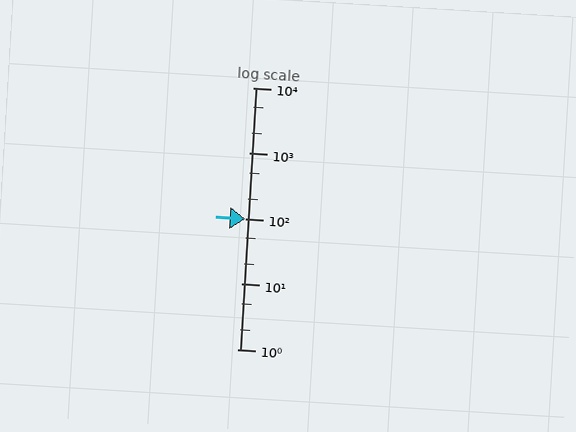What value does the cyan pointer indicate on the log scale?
The pointer indicates approximately 99.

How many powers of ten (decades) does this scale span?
The scale spans 4 decades, from 1 to 10000.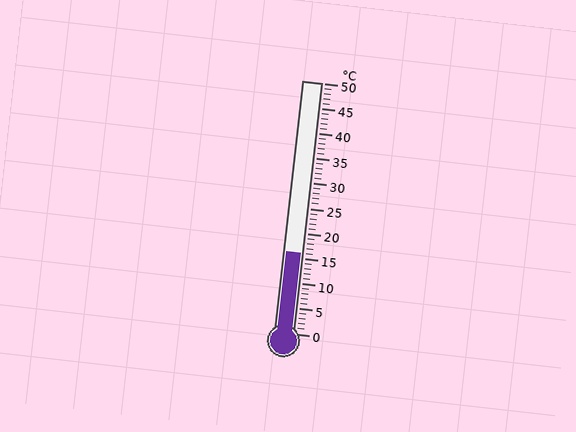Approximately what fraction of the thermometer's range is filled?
The thermometer is filled to approximately 30% of its range.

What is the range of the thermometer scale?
The thermometer scale ranges from 0°C to 50°C.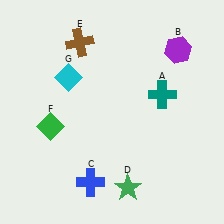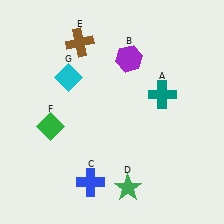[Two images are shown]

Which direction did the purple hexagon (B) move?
The purple hexagon (B) moved left.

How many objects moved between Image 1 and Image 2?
1 object moved between the two images.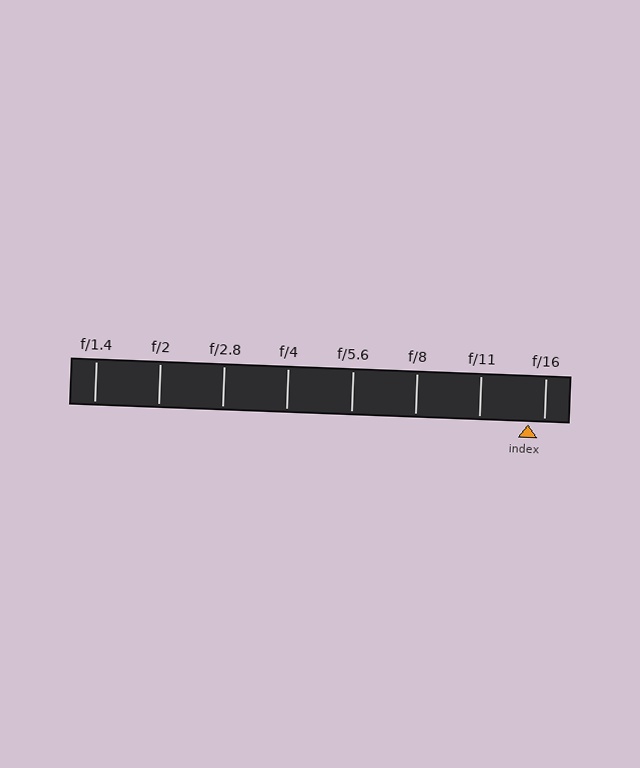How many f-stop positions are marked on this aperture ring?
There are 8 f-stop positions marked.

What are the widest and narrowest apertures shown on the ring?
The widest aperture shown is f/1.4 and the narrowest is f/16.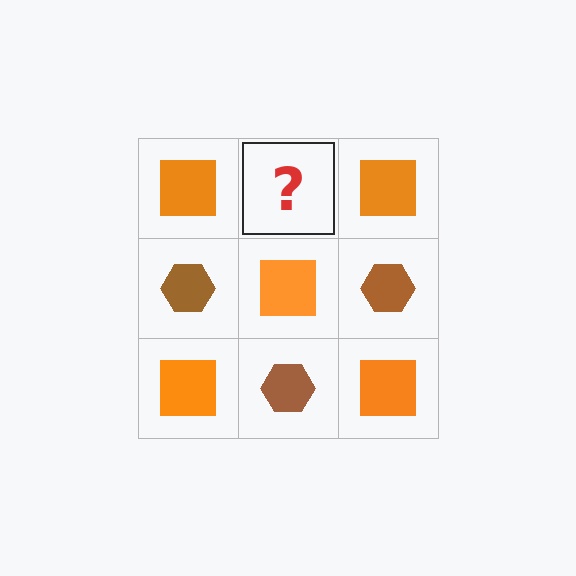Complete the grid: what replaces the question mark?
The question mark should be replaced with a brown hexagon.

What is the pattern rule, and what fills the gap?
The rule is that it alternates orange square and brown hexagon in a checkerboard pattern. The gap should be filled with a brown hexagon.